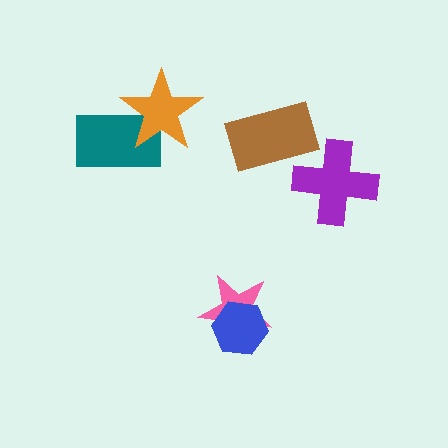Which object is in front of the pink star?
The blue hexagon is in front of the pink star.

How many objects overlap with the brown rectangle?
0 objects overlap with the brown rectangle.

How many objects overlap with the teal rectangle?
1 object overlaps with the teal rectangle.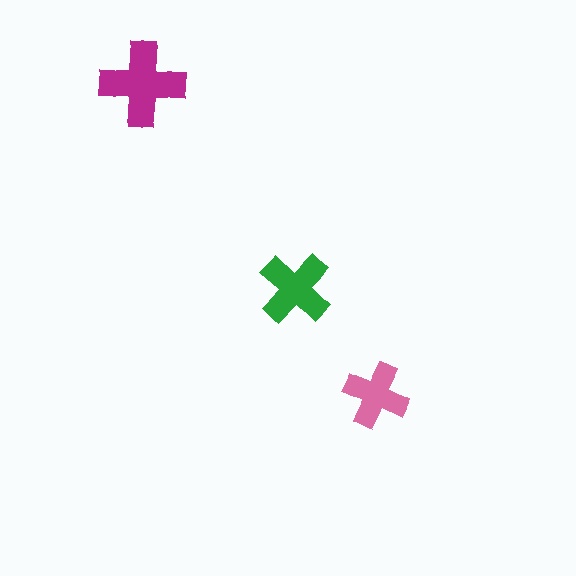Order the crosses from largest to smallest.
the magenta one, the green one, the pink one.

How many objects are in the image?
There are 3 objects in the image.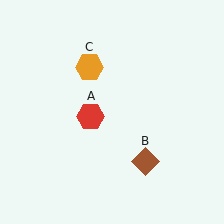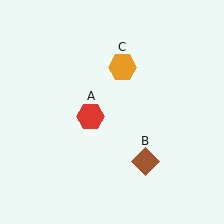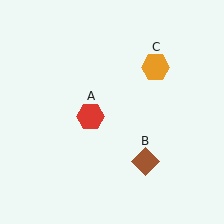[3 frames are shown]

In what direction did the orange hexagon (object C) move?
The orange hexagon (object C) moved right.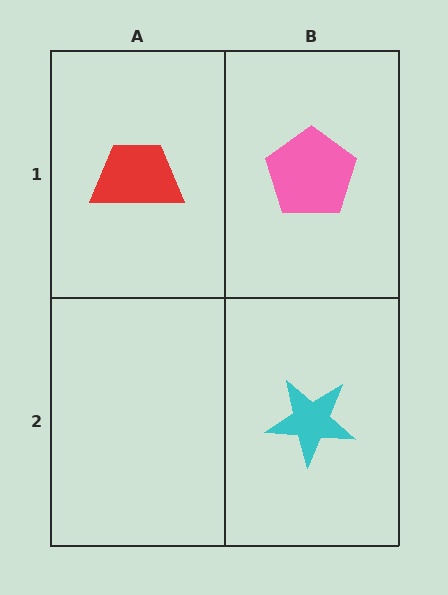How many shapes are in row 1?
2 shapes.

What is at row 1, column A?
A red trapezoid.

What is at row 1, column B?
A pink pentagon.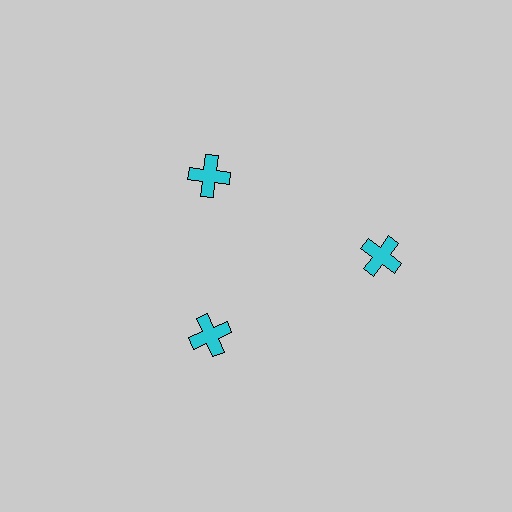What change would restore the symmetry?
The symmetry would be restored by moving it inward, back onto the ring so that all 3 crosses sit at equal angles and equal distance from the center.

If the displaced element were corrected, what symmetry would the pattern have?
It would have 3-fold rotational symmetry — the pattern would map onto itself every 120 degrees.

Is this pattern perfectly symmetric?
No. The 3 cyan crosses are arranged in a ring, but one element near the 3 o'clock position is pushed outward from the center, breaking the 3-fold rotational symmetry.